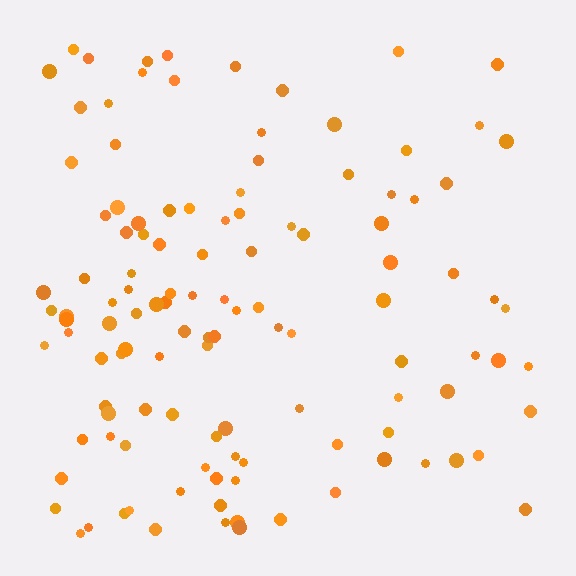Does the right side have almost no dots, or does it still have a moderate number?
Still a moderate number, just noticeably fewer than the left.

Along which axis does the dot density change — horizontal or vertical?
Horizontal.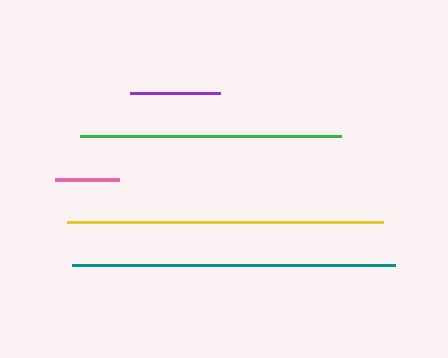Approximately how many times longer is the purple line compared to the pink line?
The purple line is approximately 1.4 times the length of the pink line.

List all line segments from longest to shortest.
From longest to shortest: teal, yellow, green, purple, pink.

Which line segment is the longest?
The teal line is the longest at approximately 322 pixels.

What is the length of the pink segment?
The pink segment is approximately 64 pixels long.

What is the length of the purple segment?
The purple segment is approximately 90 pixels long.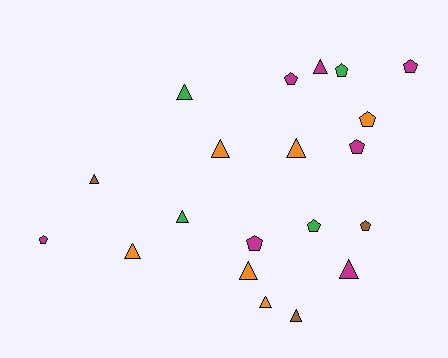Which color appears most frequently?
Magenta, with 7 objects.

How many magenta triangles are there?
There are 2 magenta triangles.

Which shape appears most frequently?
Triangle, with 11 objects.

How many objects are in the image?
There are 20 objects.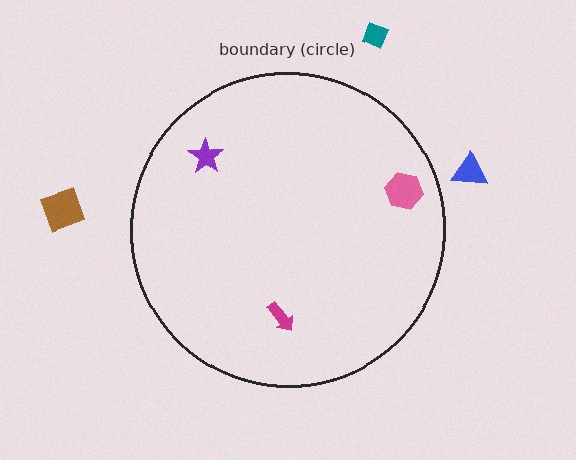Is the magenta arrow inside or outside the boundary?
Inside.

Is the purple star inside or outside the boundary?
Inside.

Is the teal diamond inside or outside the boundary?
Outside.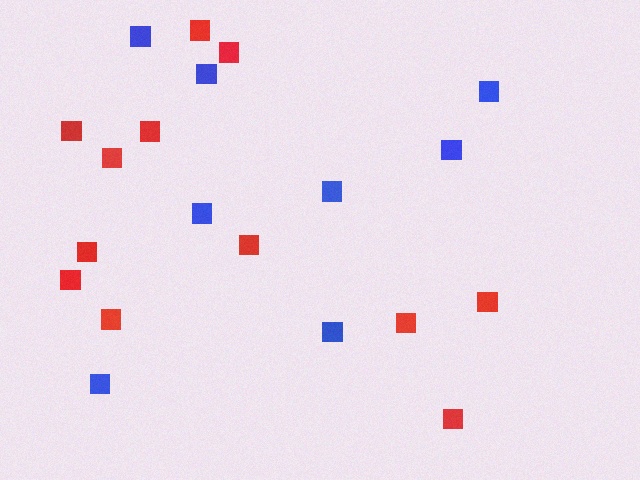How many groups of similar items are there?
There are 2 groups: one group of blue squares (8) and one group of red squares (12).